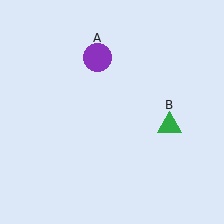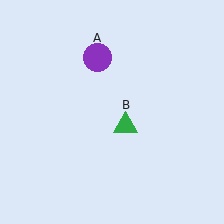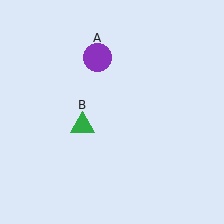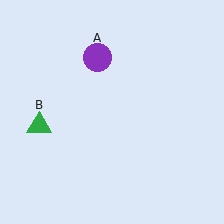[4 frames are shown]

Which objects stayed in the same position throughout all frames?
Purple circle (object A) remained stationary.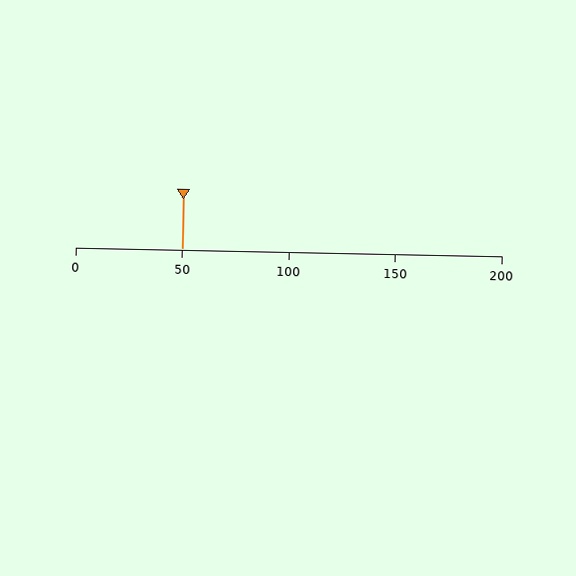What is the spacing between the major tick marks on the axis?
The major ticks are spaced 50 apart.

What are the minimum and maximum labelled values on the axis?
The axis runs from 0 to 200.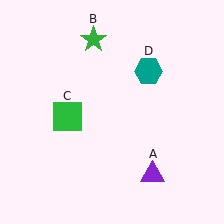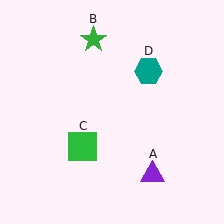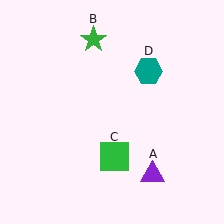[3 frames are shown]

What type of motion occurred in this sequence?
The green square (object C) rotated counterclockwise around the center of the scene.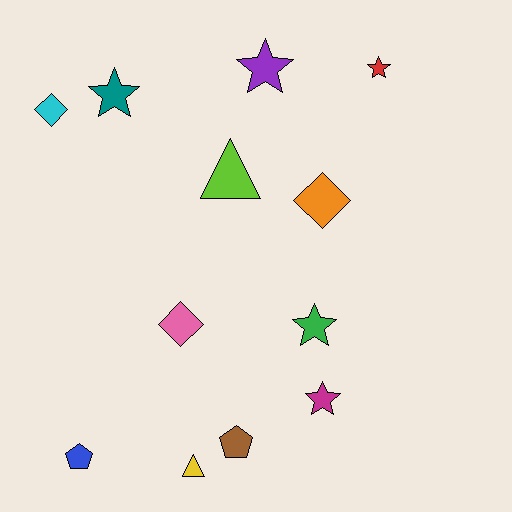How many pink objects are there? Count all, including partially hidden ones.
There is 1 pink object.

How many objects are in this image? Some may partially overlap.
There are 12 objects.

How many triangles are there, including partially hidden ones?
There are 2 triangles.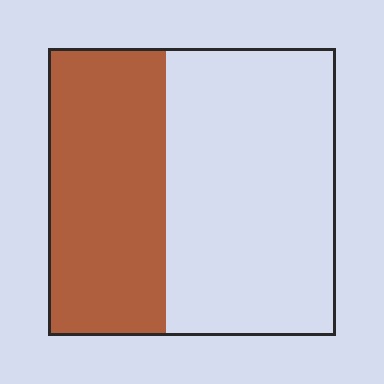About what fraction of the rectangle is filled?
About two fifths (2/5).